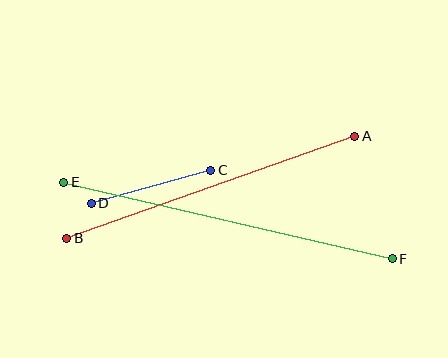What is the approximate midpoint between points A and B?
The midpoint is at approximately (211, 187) pixels.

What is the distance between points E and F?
The distance is approximately 337 pixels.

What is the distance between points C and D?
The distance is approximately 124 pixels.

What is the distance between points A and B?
The distance is approximately 305 pixels.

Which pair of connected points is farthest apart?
Points E and F are farthest apart.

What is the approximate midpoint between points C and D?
The midpoint is at approximately (151, 187) pixels.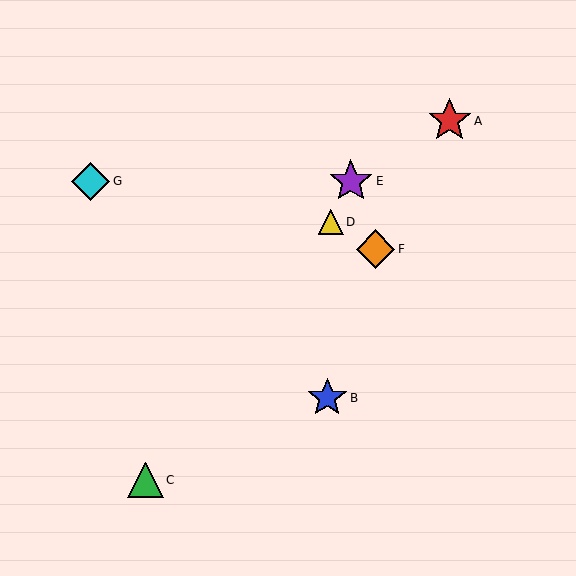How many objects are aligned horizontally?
2 objects (E, G) are aligned horizontally.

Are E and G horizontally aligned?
Yes, both are at y≈181.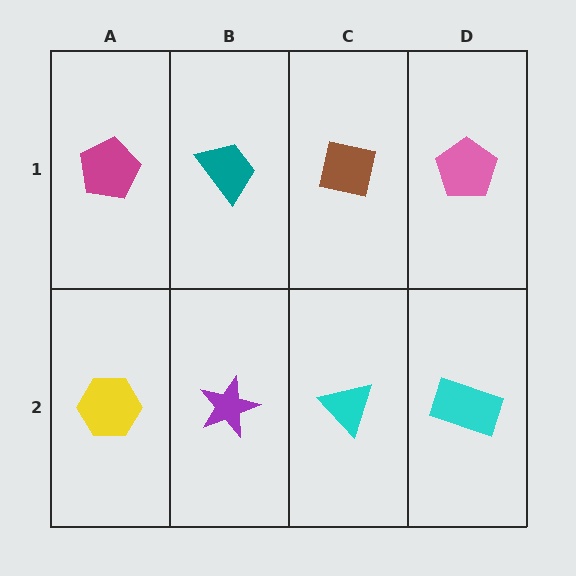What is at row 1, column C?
A brown square.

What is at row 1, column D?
A pink pentagon.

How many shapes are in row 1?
4 shapes.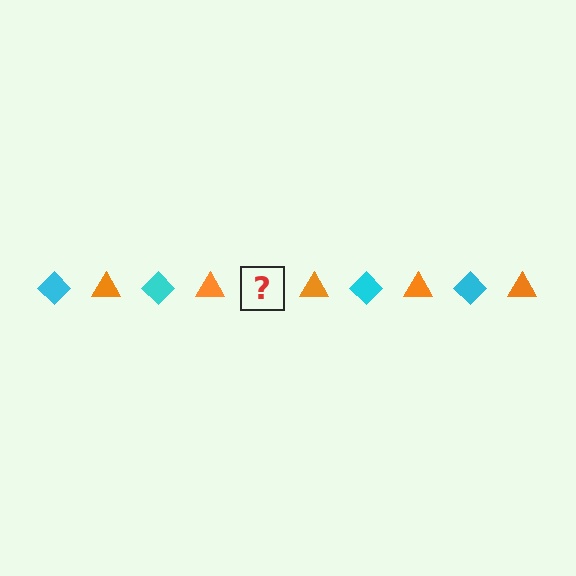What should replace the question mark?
The question mark should be replaced with a cyan diamond.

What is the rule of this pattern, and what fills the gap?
The rule is that the pattern alternates between cyan diamond and orange triangle. The gap should be filled with a cyan diamond.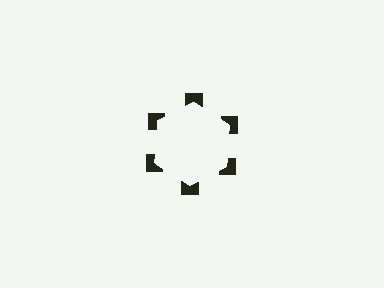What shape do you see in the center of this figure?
An illusory hexagon — its edges are inferred from the aligned wedge cuts in the notched squares, not physically drawn.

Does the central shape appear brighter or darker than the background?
It typically appears slightly brighter than the background, even though no actual brightness change is drawn.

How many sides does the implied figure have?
6 sides.